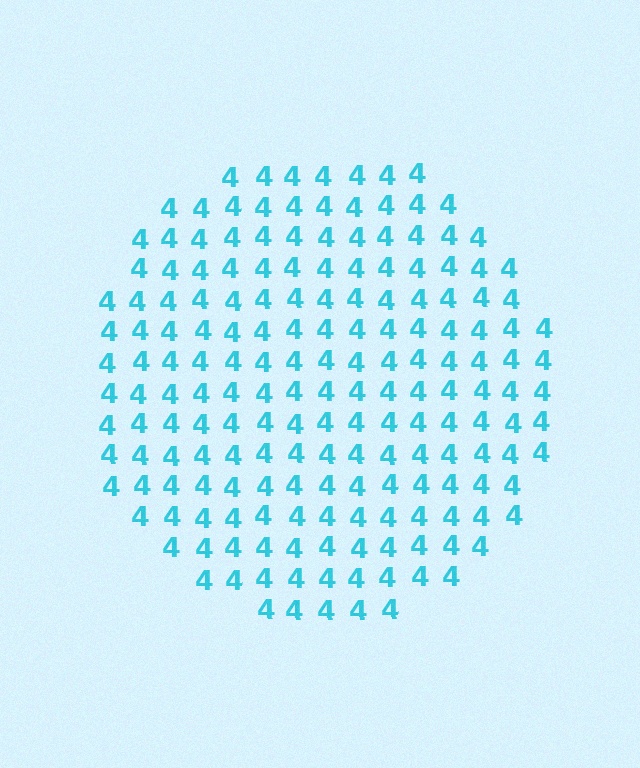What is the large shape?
The large shape is a circle.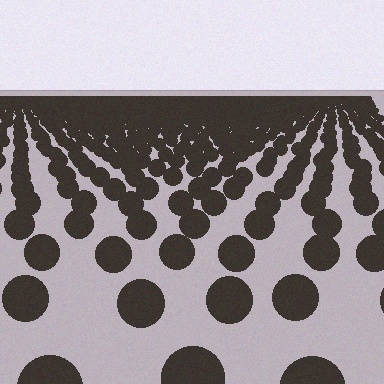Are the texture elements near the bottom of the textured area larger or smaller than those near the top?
Larger. Near the bottom, elements are closer to the viewer and appear at a bigger on-screen size.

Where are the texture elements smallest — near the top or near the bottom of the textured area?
Near the top.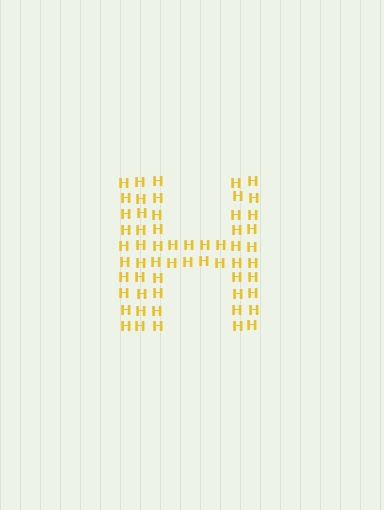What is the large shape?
The large shape is the letter H.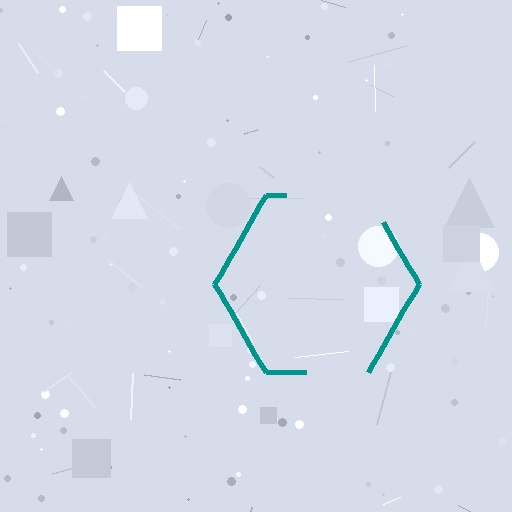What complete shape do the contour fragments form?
The contour fragments form a hexagon.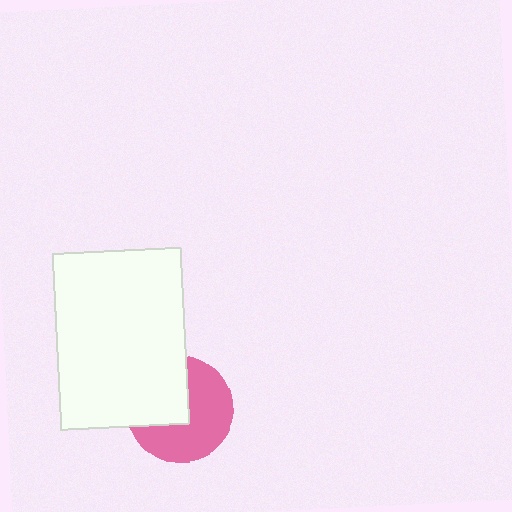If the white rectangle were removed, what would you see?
You would see the complete pink circle.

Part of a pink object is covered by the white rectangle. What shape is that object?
It is a circle.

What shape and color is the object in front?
The object in front is a white rectangle.